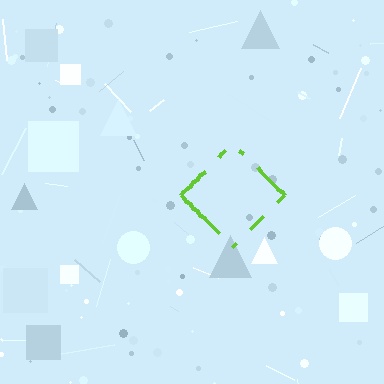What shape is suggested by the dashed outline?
The dashed outline suggests a diamond.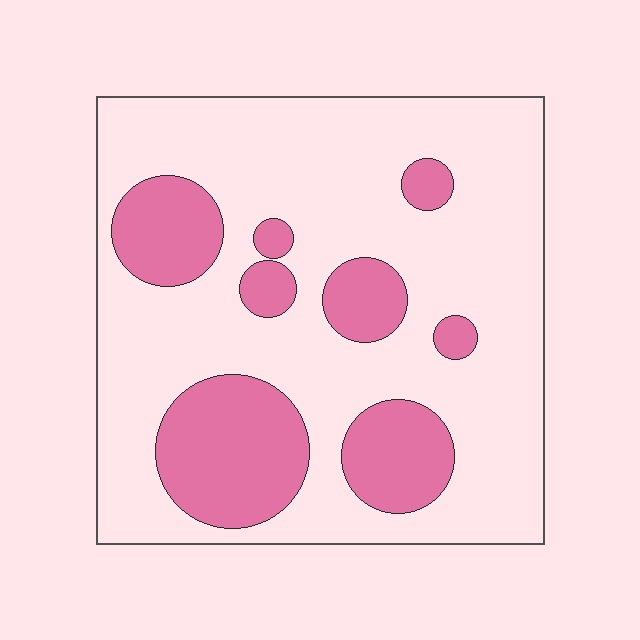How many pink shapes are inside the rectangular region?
8.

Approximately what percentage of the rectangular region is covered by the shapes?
Approximately 25%.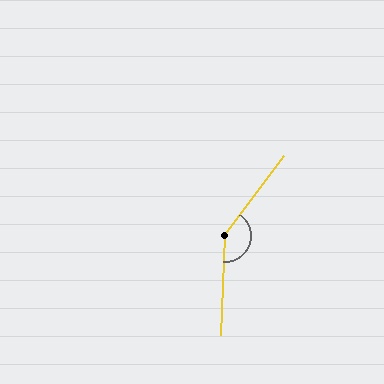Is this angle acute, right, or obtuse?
It is obtuse.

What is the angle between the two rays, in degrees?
Approximately 146 degrees.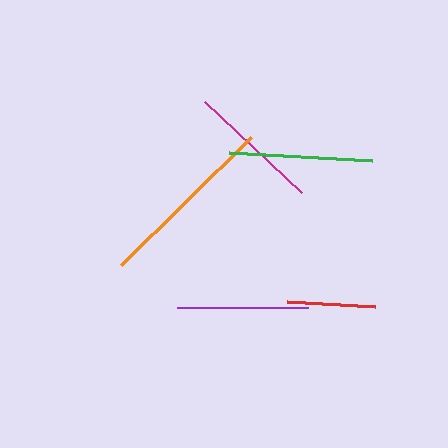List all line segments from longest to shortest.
From longest to shortest: orange, green, magenta, purple, red.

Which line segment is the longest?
The orange line is the longest at approximately 182 pixels.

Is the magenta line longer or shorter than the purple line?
The magenta line is longer than the purple line.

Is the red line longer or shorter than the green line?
The green line is longer than the red line.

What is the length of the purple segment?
The purple segment is approximately 130 pixels long.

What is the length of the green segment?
The green segment is approximately 143 pixels long.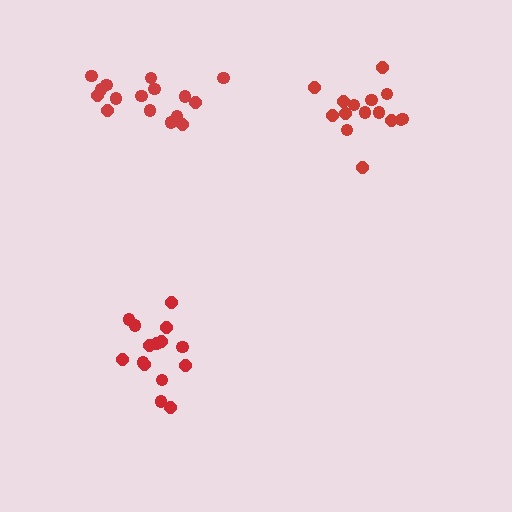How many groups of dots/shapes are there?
There are 3 groups.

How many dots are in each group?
Group 1: 16 dots, Group 2: 15 dots, Group 3: 16 dots (47 total).